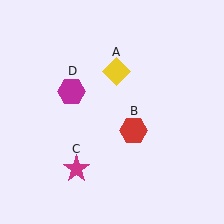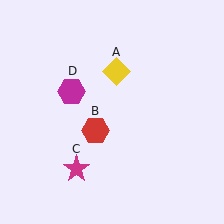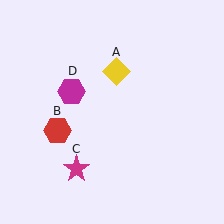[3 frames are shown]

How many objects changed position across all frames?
1 object changed position: red hexagon (object B).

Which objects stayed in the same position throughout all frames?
Yellow diamond (object A) and magenta star (object C) and magenta hexagon (object D) remained stationary.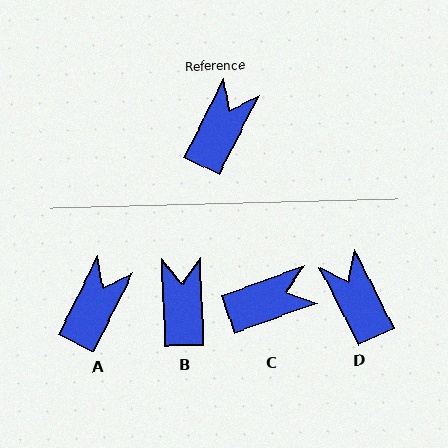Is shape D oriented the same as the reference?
No, it is off by about 53 degrees.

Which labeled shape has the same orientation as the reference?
A.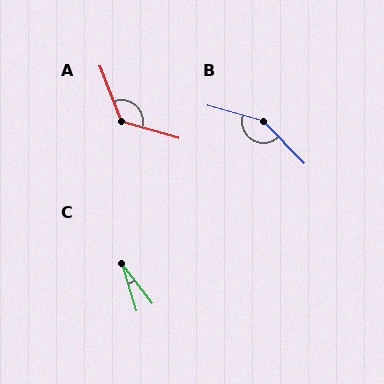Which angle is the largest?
B, at approximately 150 degrees.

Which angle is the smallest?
C, at approximately 21 degrees.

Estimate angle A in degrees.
Approximately 127 degrees.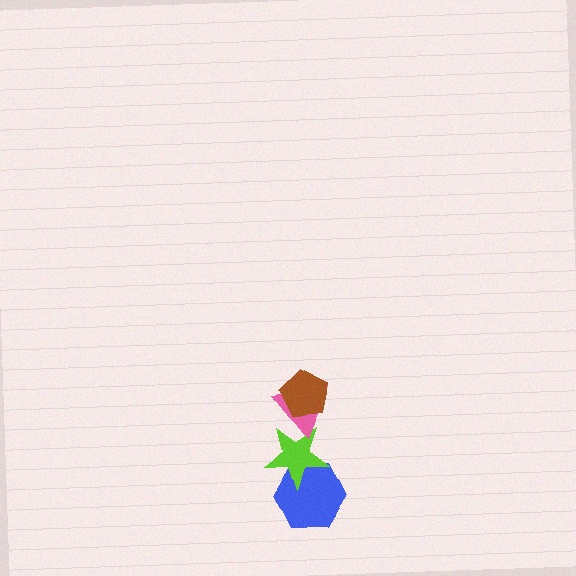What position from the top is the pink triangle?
The pink triangle is 2nd from the top.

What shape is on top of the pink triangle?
The brown pentagon is on top of the pink triangle.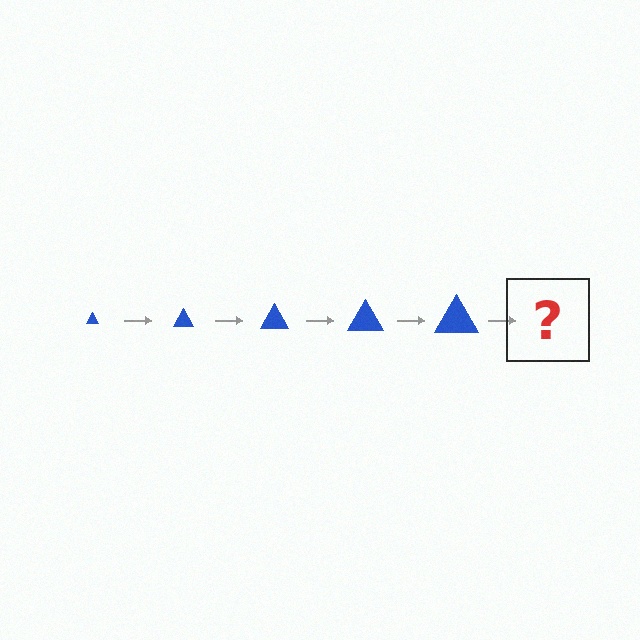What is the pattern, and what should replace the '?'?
The pattern is that the triangle gets progressively larger each step. The '?' should be a blue triangle, larger than the previous one.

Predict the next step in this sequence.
The next step is a blue triangle, larger than the previous one.